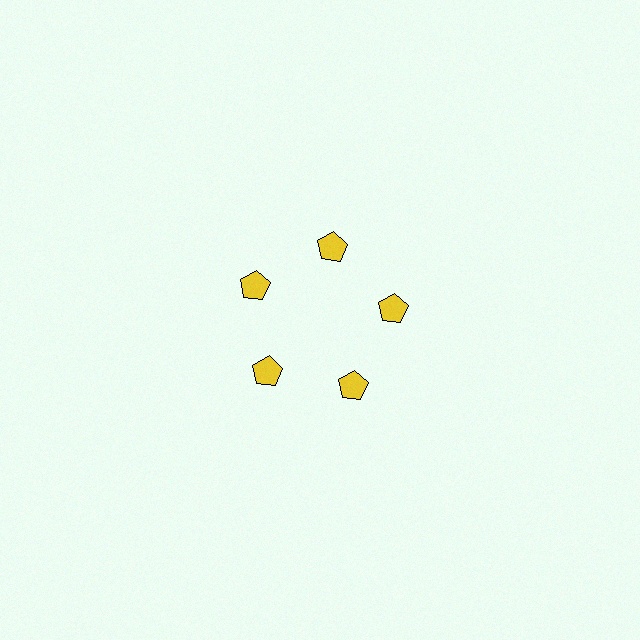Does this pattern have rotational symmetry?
Yes, this pattern has 5-fold rotational symmetry. It looks the same after rotating 72 degrees around the center.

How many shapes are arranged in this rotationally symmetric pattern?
There are 5 shapes, arranged in 5 groups of 1.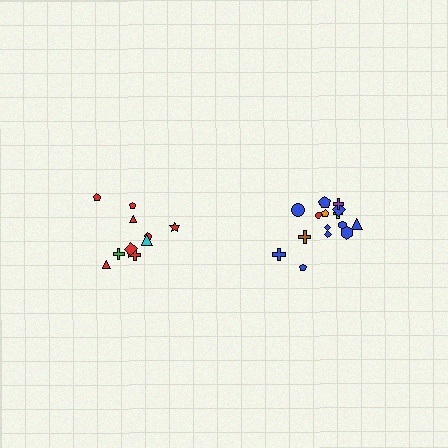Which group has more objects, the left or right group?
The right group.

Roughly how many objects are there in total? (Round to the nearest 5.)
Roughly 25 objects in total.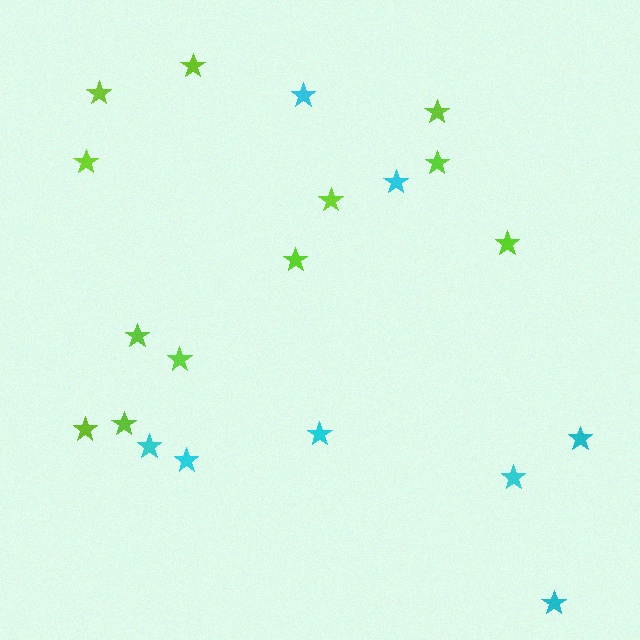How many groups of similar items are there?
There are 2 groups: one group of cyan stars (8) and one group of lime stars (12).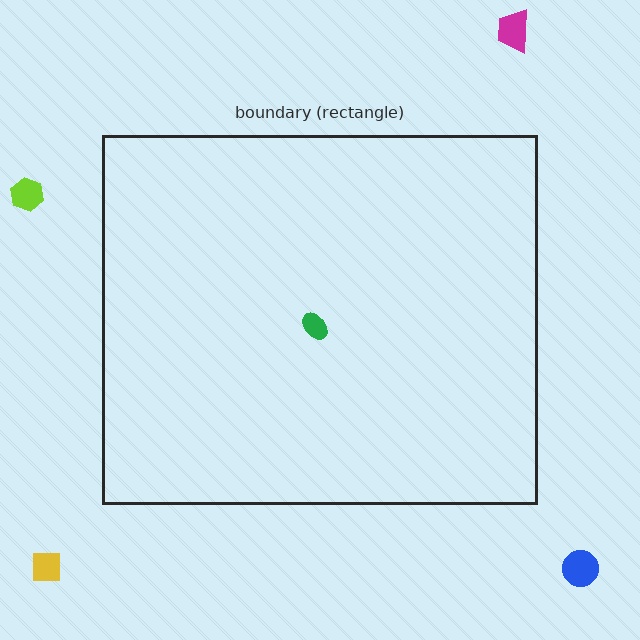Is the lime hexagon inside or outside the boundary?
Outside.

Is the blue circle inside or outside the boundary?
Outside.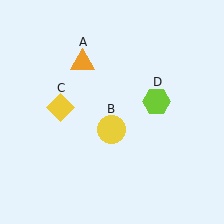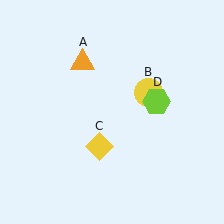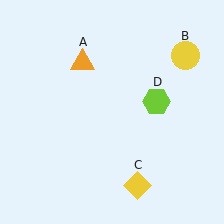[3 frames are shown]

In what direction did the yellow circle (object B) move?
The yellow circle (object B) moved up and to the right.